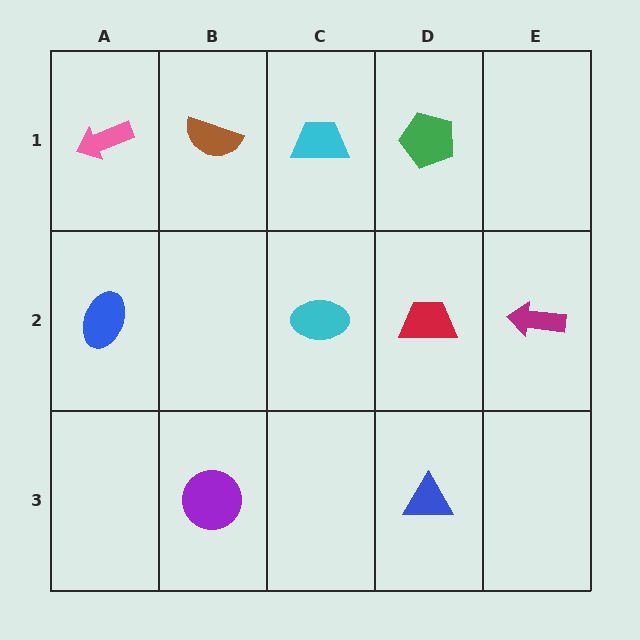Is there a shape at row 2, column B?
No, that cell is empty.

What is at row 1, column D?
A green pentagon.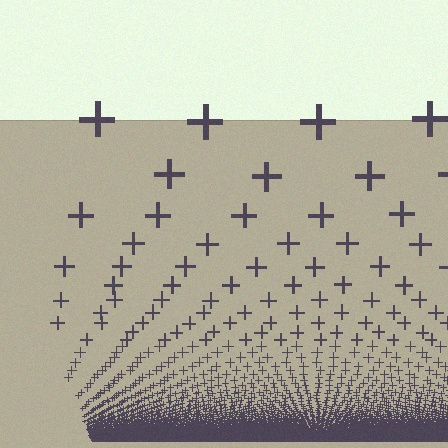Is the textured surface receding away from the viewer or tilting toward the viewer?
The surface appears to tilt toward the viewer. Texture elements get larger and sparser toward the top.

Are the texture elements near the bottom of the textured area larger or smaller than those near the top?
Smaller. The gradient is inverted — elements near the bottom are smaller and denser.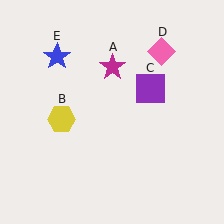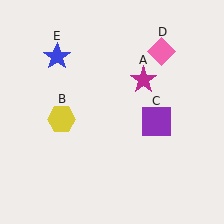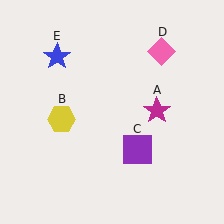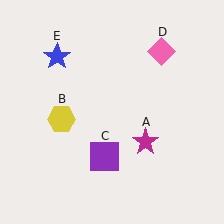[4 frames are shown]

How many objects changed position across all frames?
2 objects changed position: magenta star (object A), purple square (object C).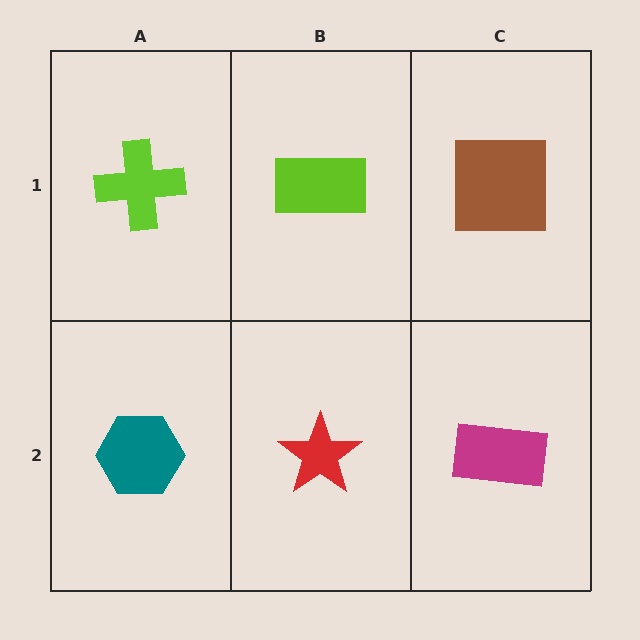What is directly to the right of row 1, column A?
A lime rectangle.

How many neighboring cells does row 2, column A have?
2.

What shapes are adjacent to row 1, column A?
A teal hexagon (row 2, column A), a lime rectangle (row 1, column B).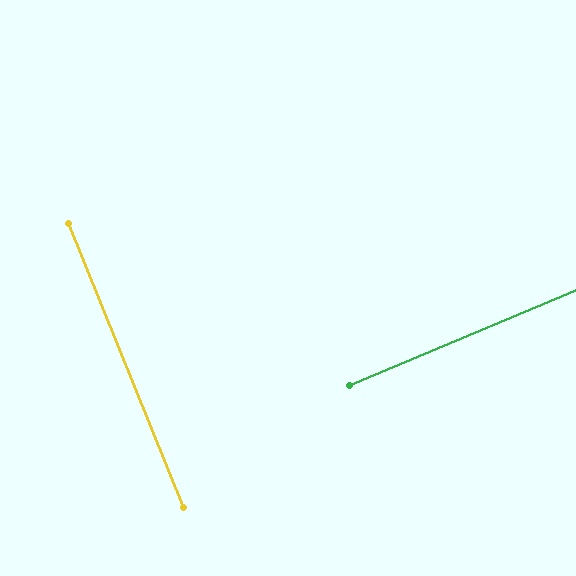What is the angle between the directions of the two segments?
Approximately 89 degrees.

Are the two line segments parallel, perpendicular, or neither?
Perpendicular — they meet at approximately 89°.